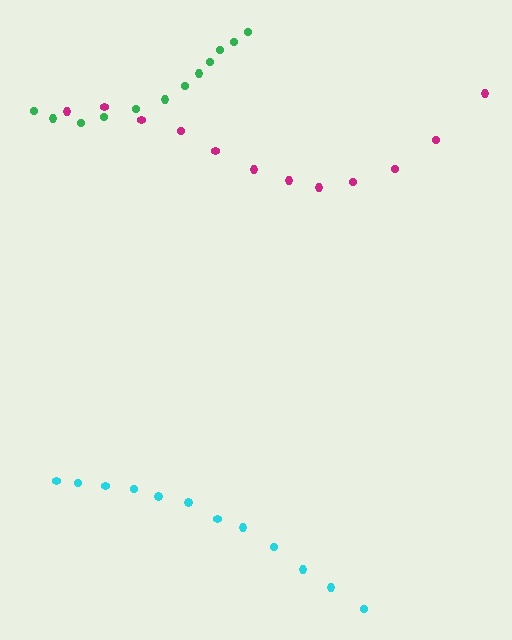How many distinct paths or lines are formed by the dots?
There are 3 distinct paths.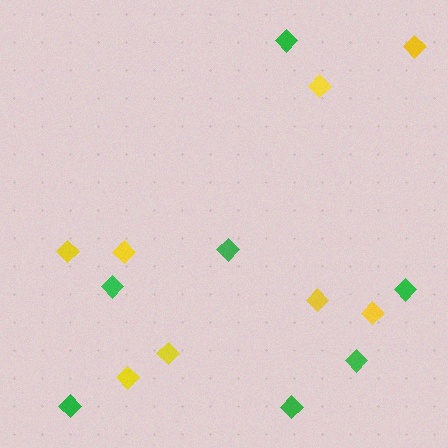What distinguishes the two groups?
There are 2 groups: one group of green diamonds (7) and one group of yellow diamonds (8).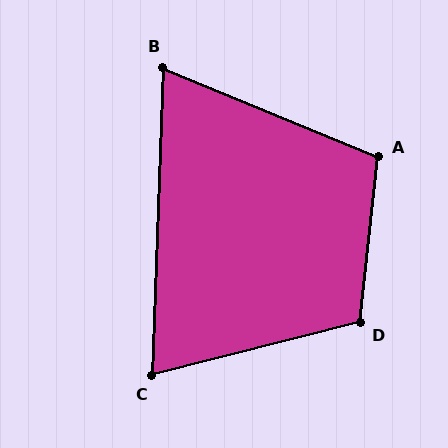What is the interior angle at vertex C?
Approximately 74 degrees (acute).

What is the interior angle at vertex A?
Approximately 106 degrees (obtuse).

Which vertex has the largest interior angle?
D, at approximately 110 degrees.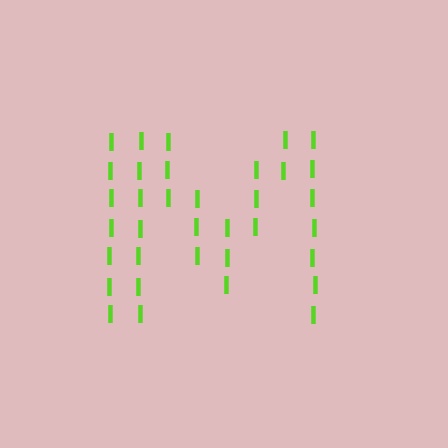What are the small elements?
The small elements are letter I's.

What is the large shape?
The large shape is the letter M.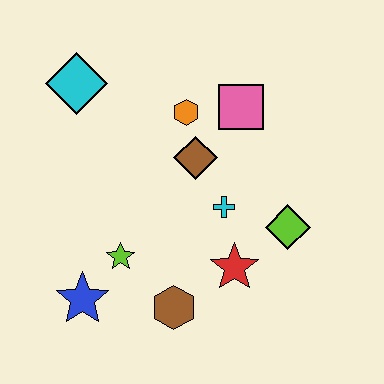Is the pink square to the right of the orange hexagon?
Yes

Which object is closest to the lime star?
The blue star is closest to the lime star.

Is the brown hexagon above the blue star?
No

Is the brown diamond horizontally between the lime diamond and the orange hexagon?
Yes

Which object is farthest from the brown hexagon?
The cyan diamond is farthest from the brown hexagon.